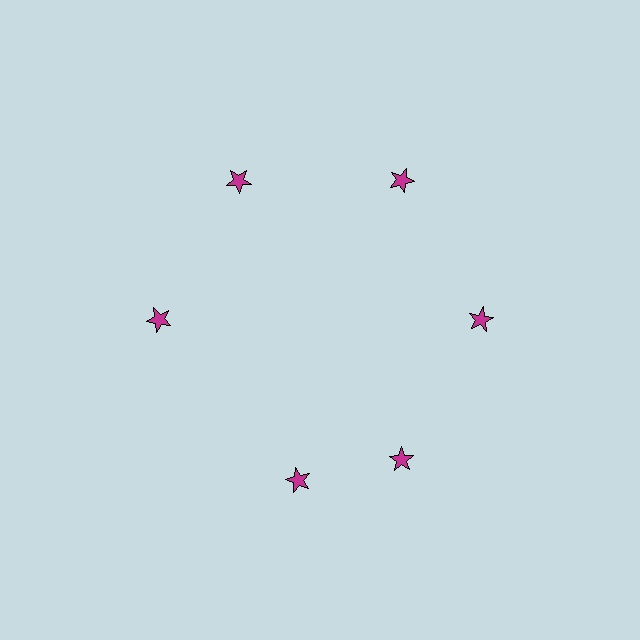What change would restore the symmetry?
The symmetry would be restored by rotating it back into even spacing with its neighbors so that all 6 stars sit at equal angles and equal distance from the center.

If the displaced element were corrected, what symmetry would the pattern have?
It would have 6-fold rotational symmetry — the pattern would map onto itself every 60 degrees.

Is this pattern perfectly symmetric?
No. The 6 magenta stars are arranged in a ring, but one element near the 7 o'clock position is rotated out of alignment along the ring, breaking the 6-fold rotational symmetry.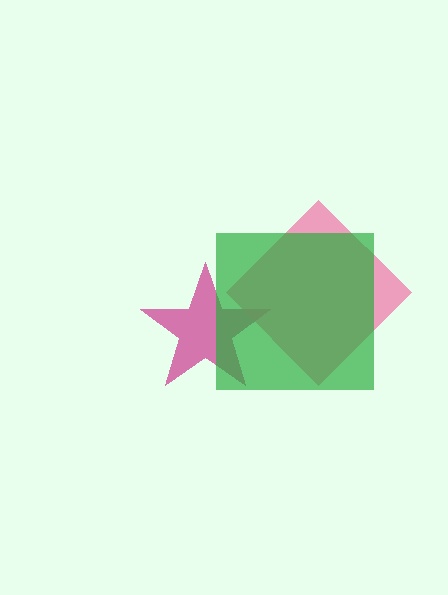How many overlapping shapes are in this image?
There are 3 overlapping shapes in the image.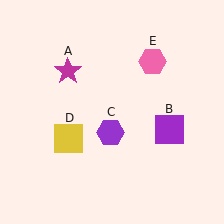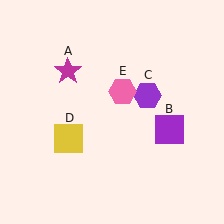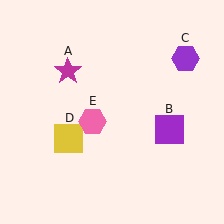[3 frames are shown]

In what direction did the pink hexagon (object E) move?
The pink hexagon (object E) moved down and to the left.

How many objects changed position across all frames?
2 objects changed position: purple hexagon (object C), pink hexagon (object E).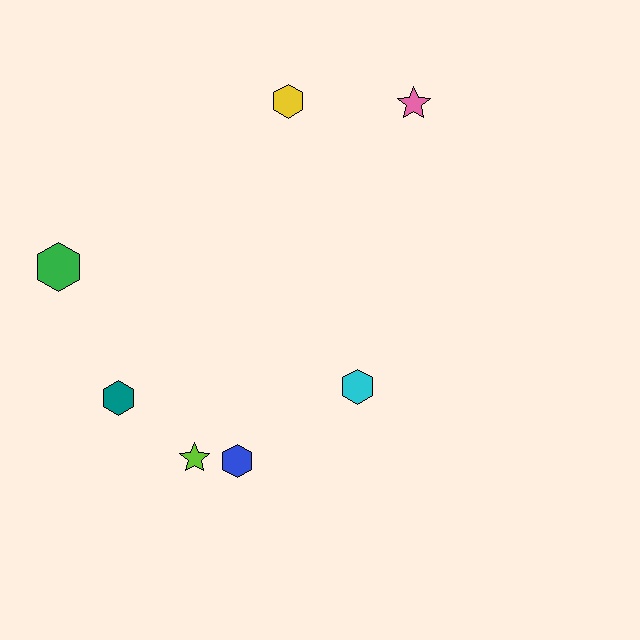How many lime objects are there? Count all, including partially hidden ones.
There is 1 lime object.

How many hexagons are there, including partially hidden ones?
There are 5 hexagons.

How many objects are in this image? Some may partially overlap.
There are 7 objects.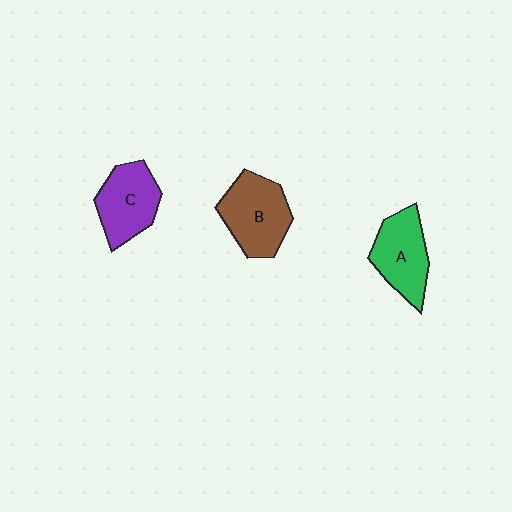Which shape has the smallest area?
Shape C (purple).